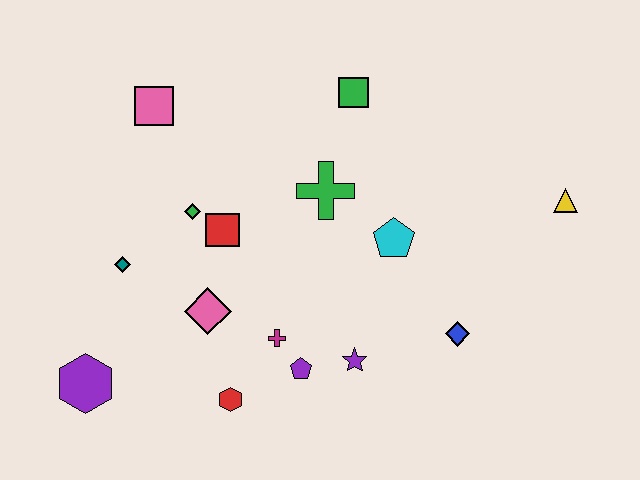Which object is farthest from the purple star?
The pink square is farthest from the purple star.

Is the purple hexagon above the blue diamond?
No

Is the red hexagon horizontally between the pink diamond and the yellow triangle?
Yes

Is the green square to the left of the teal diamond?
No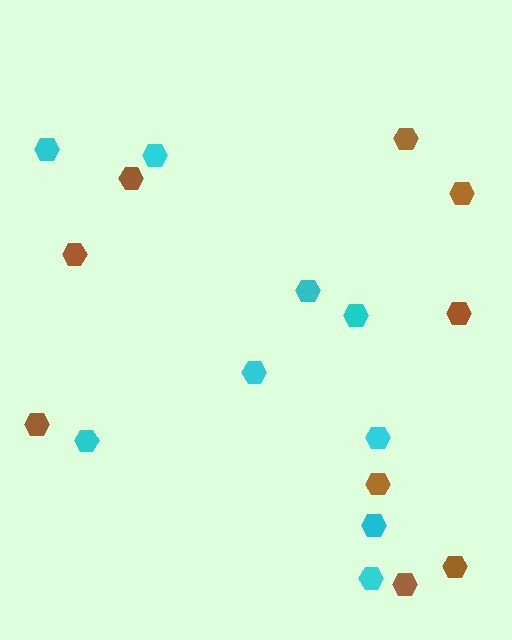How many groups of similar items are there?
There are 2 groups: one group of cyan hexagons (9) and one group of brown hexagons (9).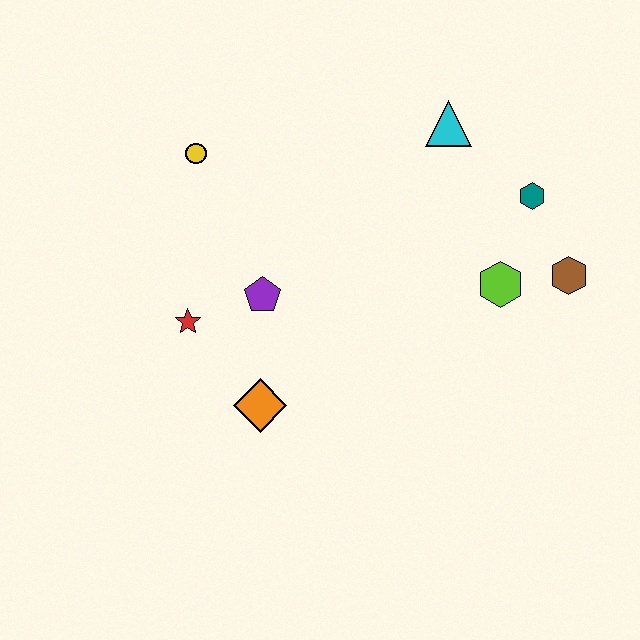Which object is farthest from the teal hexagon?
The red star is farthest from the teal hexagon.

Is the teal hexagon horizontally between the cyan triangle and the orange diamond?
No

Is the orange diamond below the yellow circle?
Yes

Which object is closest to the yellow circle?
The purple pentagon is closest to the yellow circle.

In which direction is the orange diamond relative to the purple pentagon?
The orange diamond is below the purple pentagon.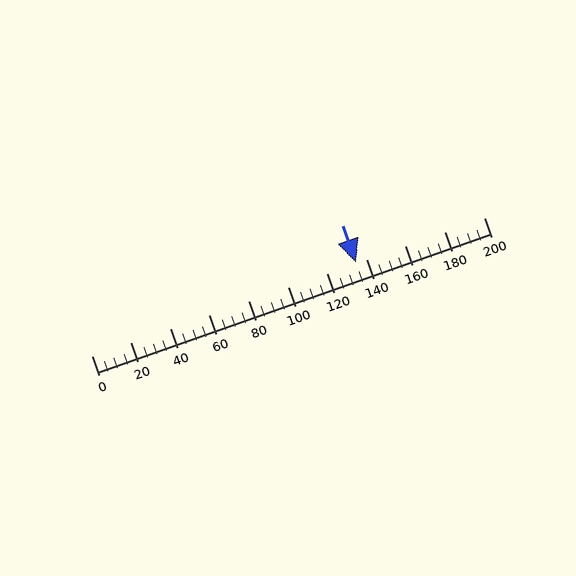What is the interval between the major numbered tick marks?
The major tick marks are spaced 20 units apart.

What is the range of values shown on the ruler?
The ruler shows values from 0 to 200.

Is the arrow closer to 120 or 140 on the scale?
The arrow is closer to 140.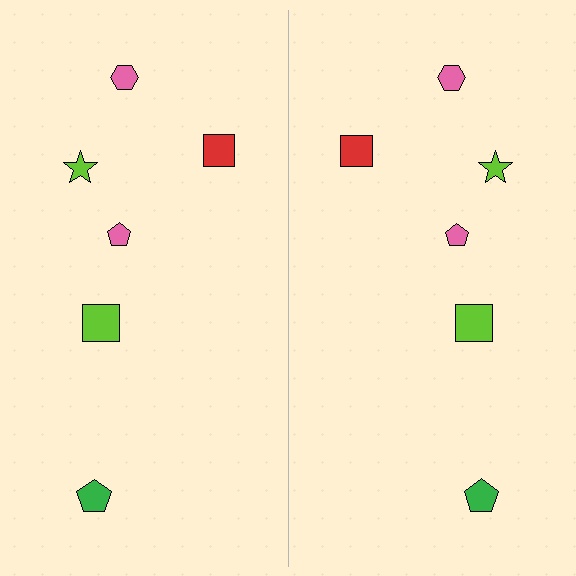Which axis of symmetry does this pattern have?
The pattern has a vertical axis of symmetry running through the center of the image.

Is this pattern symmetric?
Yes, this pattern has bilateral (reflection) symmetry.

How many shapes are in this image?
There are 12 shapes in this image.